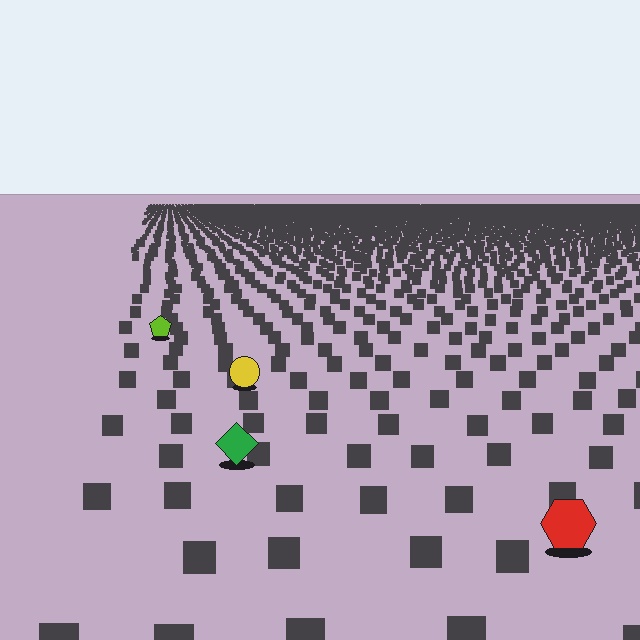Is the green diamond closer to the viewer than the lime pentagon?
Yes. The green diamond is closer — you can tell from the texture gradient: the ground texture is coarser near it.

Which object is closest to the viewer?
The red hexagon is closest. The texture marks near it are larger and more spread out.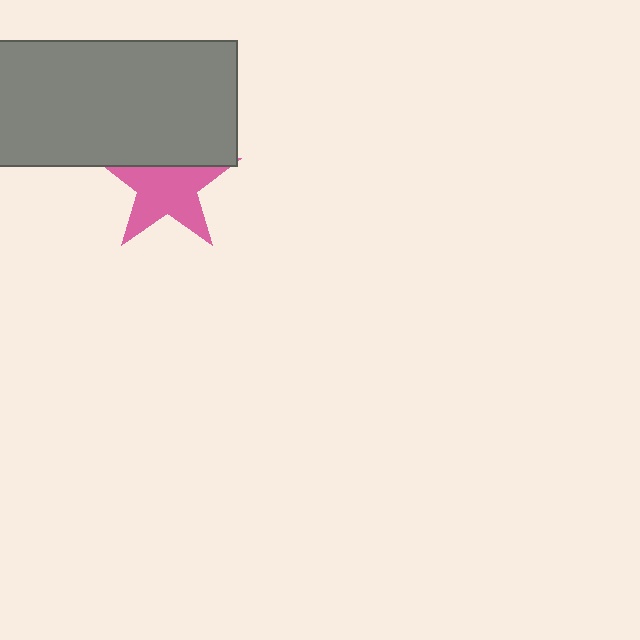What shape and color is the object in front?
The object in front is a gray rectangle.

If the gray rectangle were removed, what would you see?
You would see the complete pink star.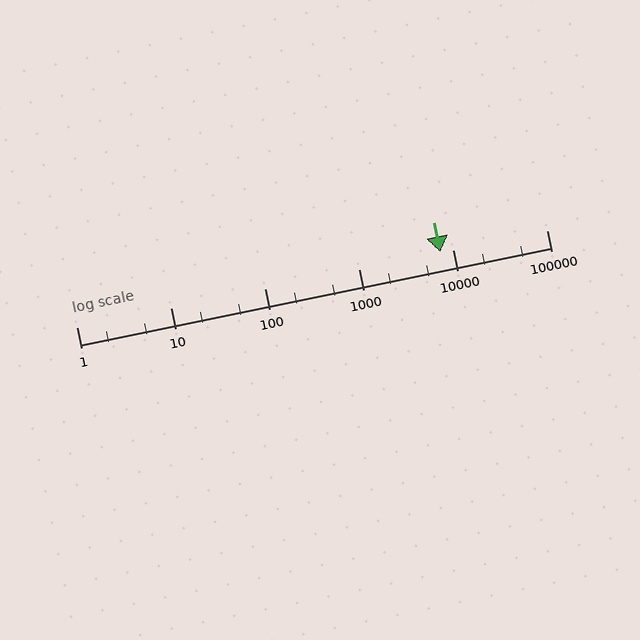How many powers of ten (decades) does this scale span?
The scale spans 5 decades, from 1 to 100000.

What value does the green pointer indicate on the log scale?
The pointer indicates approximately 7400.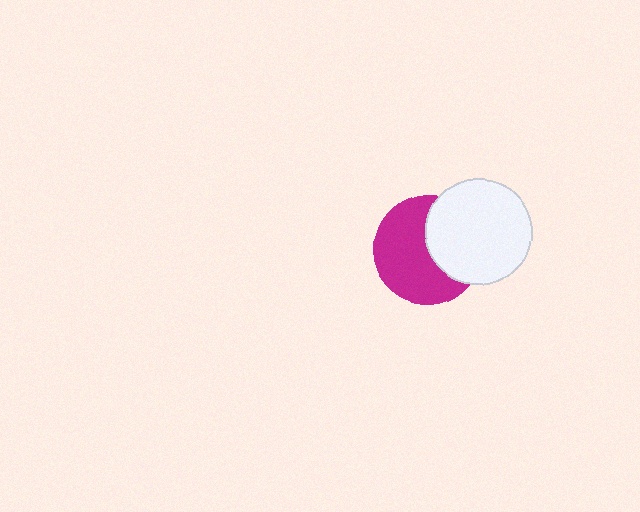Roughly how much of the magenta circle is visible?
About half of it is visible (roughly 61%).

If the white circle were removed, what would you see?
You would see the complete magenta circle.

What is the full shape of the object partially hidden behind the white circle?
The partially hidden object is a magenta circle.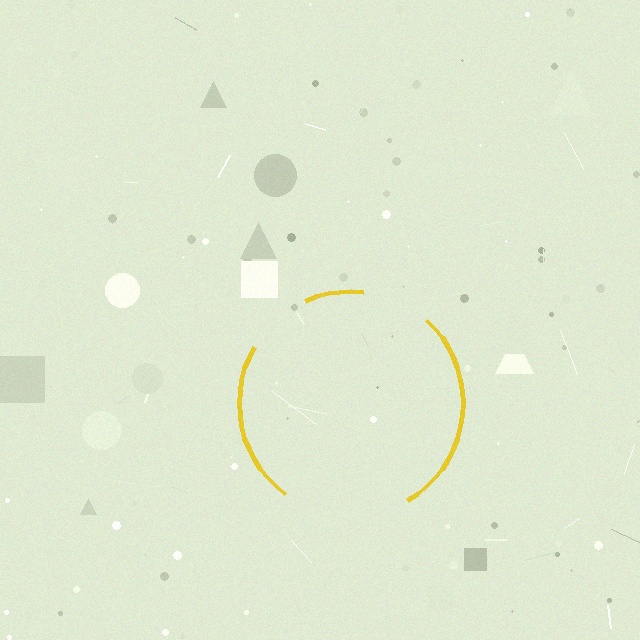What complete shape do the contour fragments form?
The contour fragments form a circle.